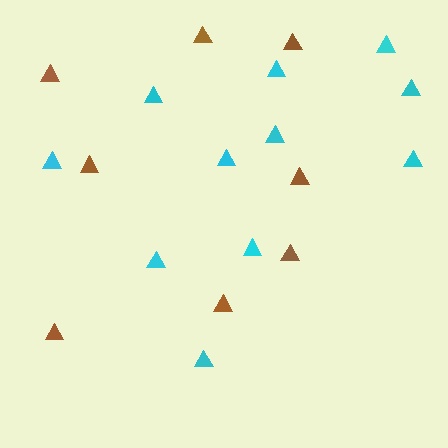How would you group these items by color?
There are 2 groups: one group of cyan triangles (11) and one group of brown triangles (8).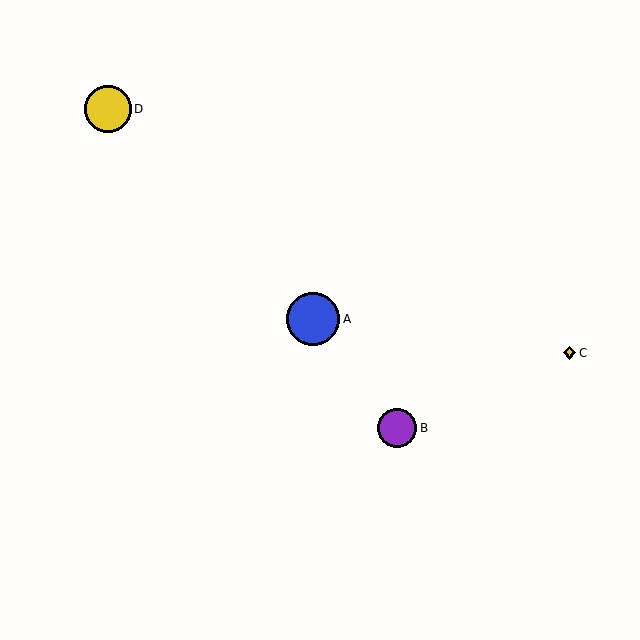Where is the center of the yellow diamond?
The center of the yellow diamond is at (570, 353).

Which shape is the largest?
The blue circle (labeled A) is the largest.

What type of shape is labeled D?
Shape D is a yellow circle.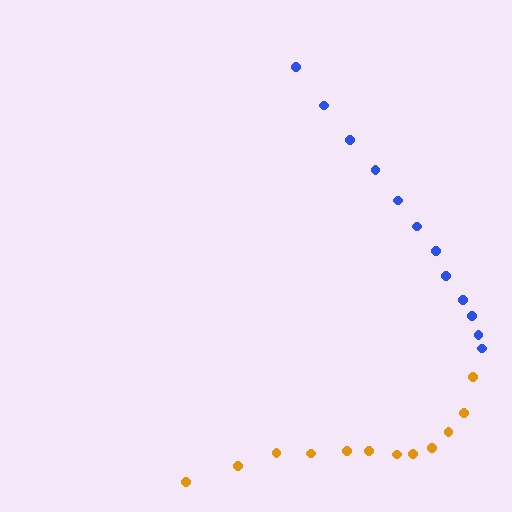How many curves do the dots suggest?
There are 2 distinct paths.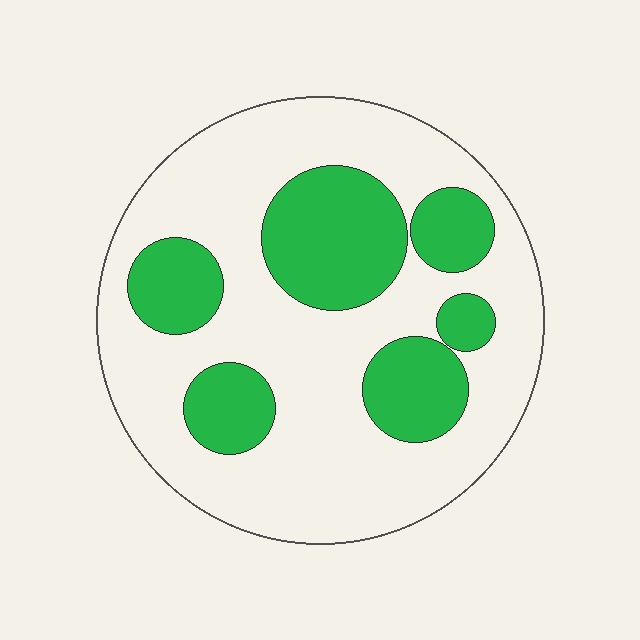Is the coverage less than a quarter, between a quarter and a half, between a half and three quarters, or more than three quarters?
Between a quarter and a half.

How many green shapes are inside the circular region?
6.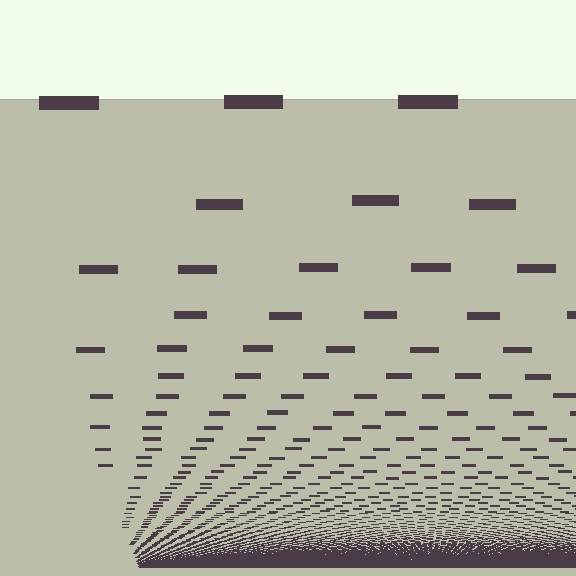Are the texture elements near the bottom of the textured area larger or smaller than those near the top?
Smaller. The gradient is inverted — elements near the bottom are smaller and denser.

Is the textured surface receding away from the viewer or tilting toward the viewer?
The surface appears to tilt toward the viewer. Texture elements get larger and sparser toward the top.